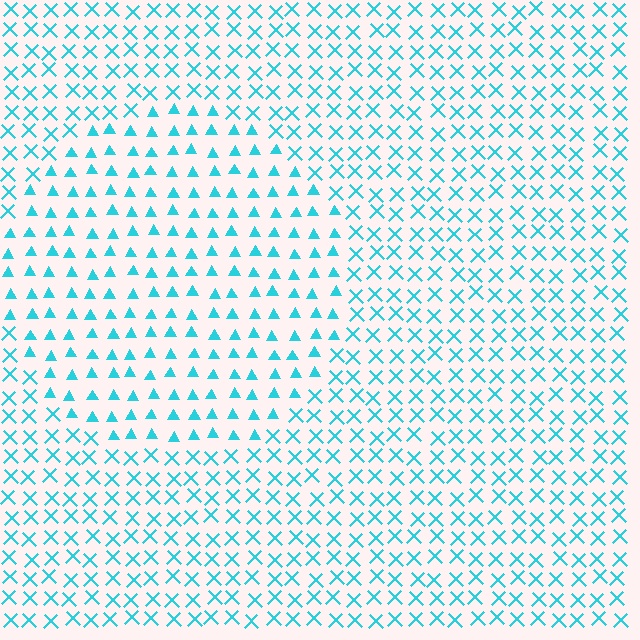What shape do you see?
I see a circle.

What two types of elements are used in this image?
The image uses triangles inside the circle region and X marks outside it.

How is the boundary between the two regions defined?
The boundary is defined by a change in element shape: triangles inside vs. X marks outside. All elements share the same color and spacing.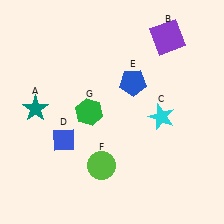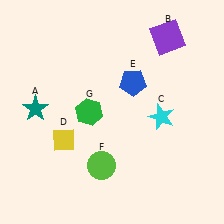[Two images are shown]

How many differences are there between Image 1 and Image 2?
There is 1 difference between the two images.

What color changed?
The diamond (D) changed from blue in Image 1 to yellow in Image 2.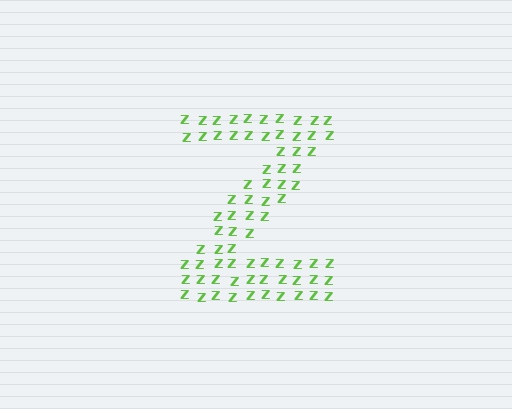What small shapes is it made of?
It is made of small letter Z's.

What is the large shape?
The large shape is the letter Z.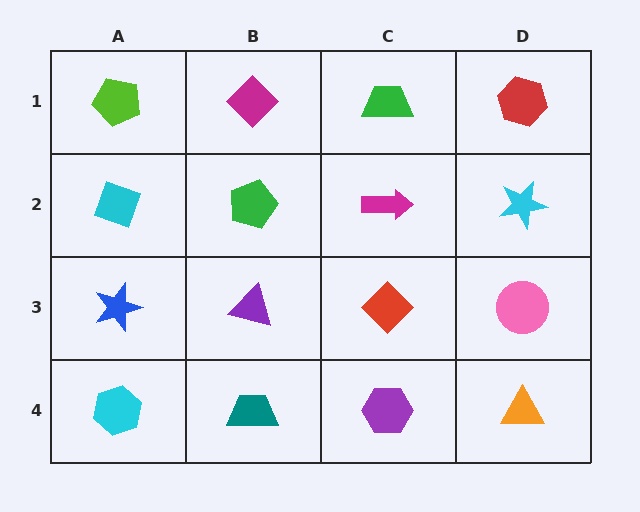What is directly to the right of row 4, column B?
A purple hexagon.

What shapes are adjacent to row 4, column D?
A pink circle (row 3, column D), a purple hexagon (row 4, column C).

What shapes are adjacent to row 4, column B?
A purple triangle (row 3, column B), a cyan hexagon (row 4, column A), a purple hexagon (row 4, column C).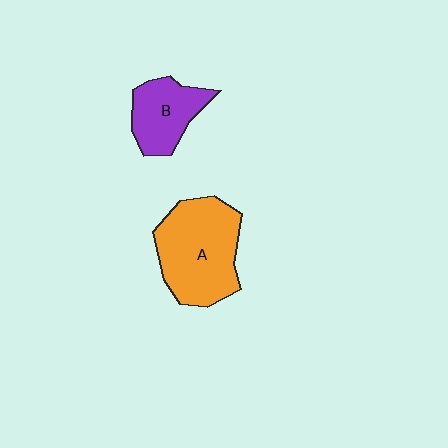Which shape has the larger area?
Shape A (orange).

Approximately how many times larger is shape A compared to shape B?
Approximately 1.8 times.